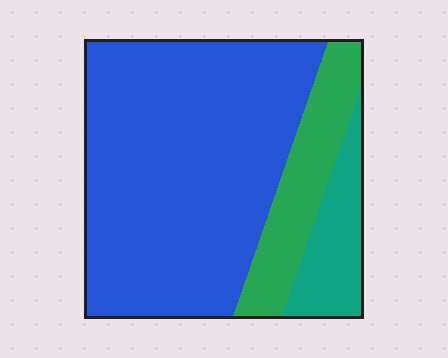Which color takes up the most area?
Blue, at roughly 70%.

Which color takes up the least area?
Teal, at roughly 15%.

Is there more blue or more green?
Blue.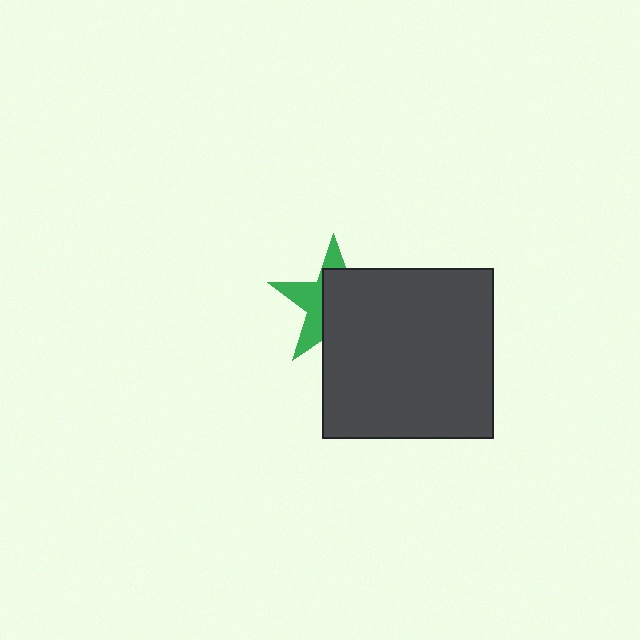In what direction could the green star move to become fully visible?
The green star could move toward the upper-left. That would shift it out from behind the dark gray square entirely.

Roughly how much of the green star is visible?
A small part of it is visible (roughly 39%).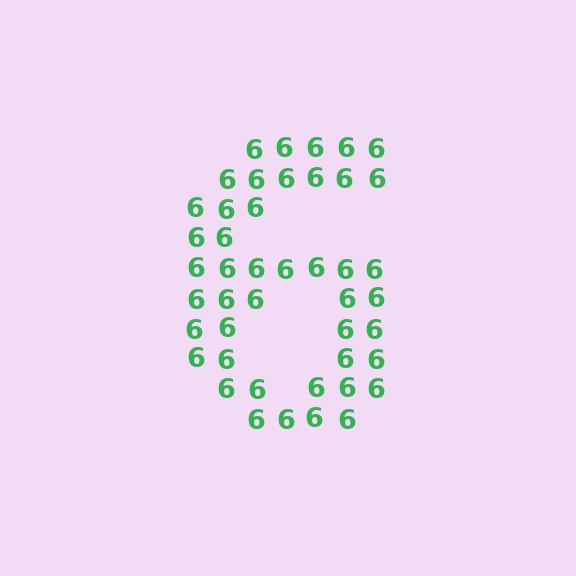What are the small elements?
The small elements are digit 6's.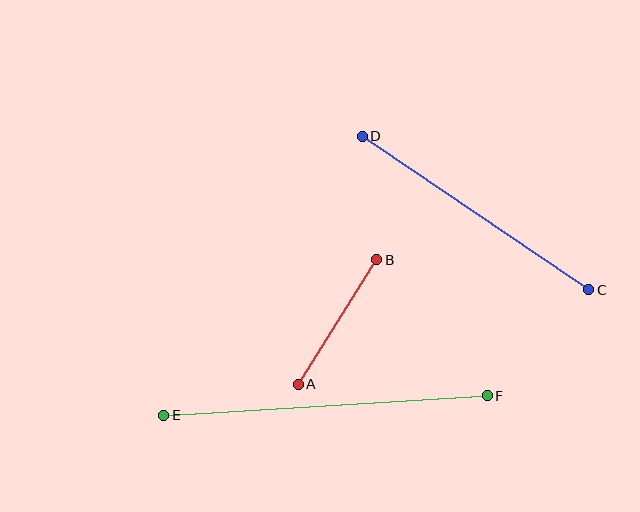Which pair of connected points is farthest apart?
Points E and F are farthest apart.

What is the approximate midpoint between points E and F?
The midpoint is at approximately (326, 406) pixels.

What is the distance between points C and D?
The distance is approximately 274 pixels.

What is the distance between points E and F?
The distance is approximately 324 pixels.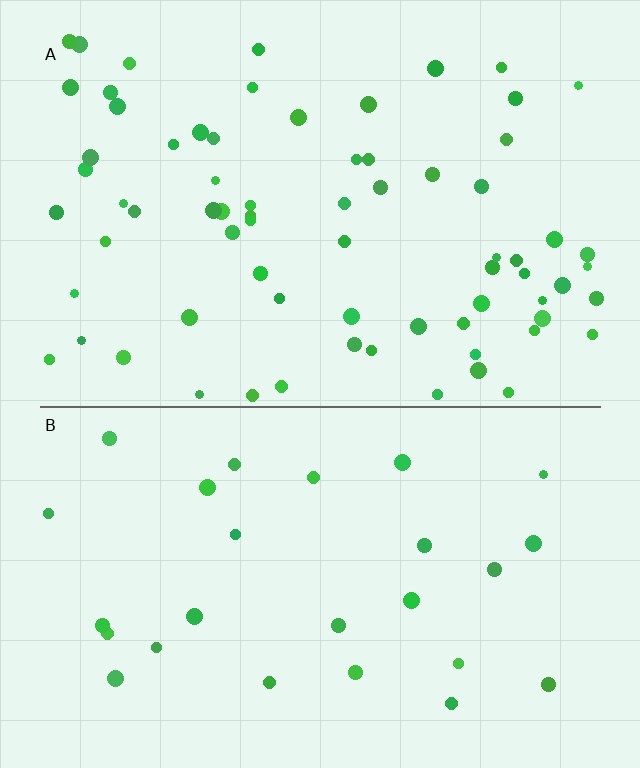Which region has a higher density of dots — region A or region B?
A (the top).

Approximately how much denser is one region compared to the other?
Approximately 2.7× — region A over region B.